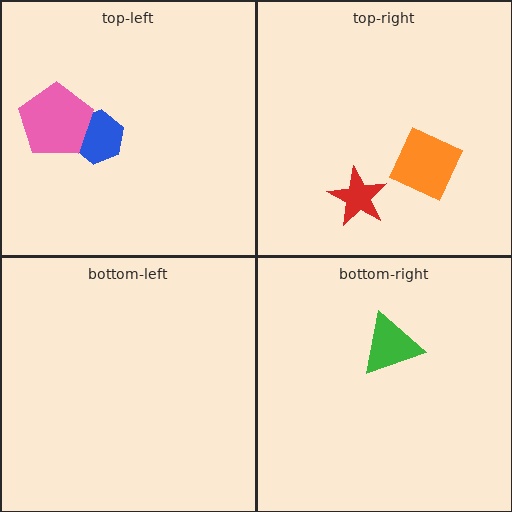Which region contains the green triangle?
The bottom-right region.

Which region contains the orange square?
The top-right region.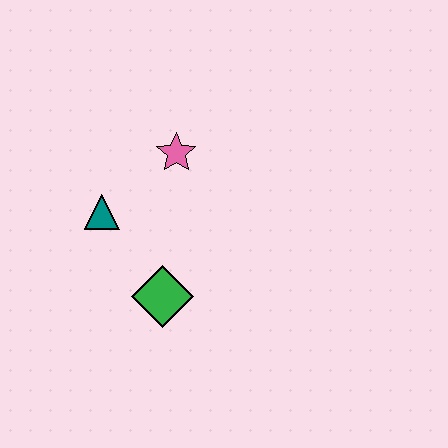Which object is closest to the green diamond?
The teal triangle is closest to the green diamond.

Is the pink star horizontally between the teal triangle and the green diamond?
No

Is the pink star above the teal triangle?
Yes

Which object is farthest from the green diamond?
The pink star is farthest from the green diamond.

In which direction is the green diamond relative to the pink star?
The green diamond is below the pink star.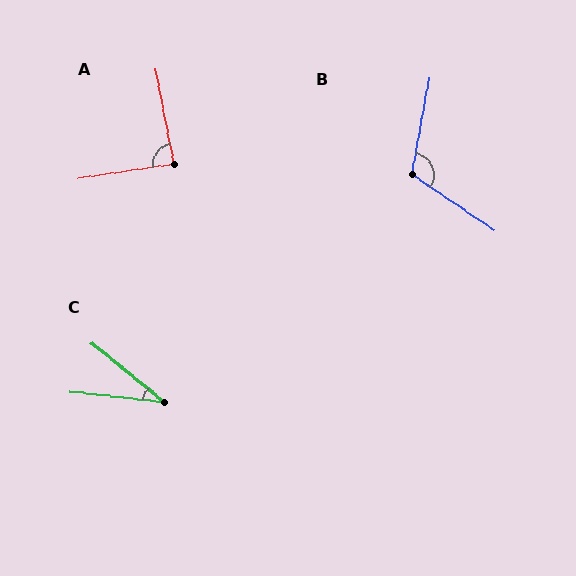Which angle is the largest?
B, at approximately 114 degrees.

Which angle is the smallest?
C, at approximately 33 degrees.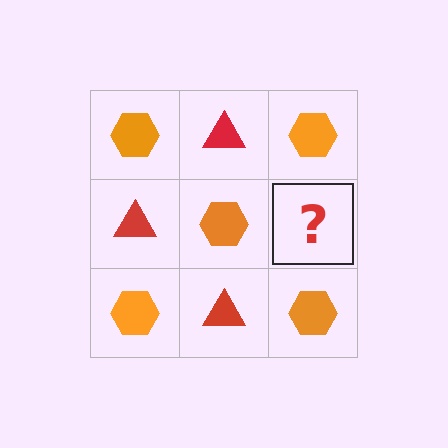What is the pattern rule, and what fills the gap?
The rule is that it alternates orange hexagon and red triangle in a checkerboard pattern. The gap should be filled with a red triangle.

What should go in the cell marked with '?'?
The missing cell should contain a red triangle.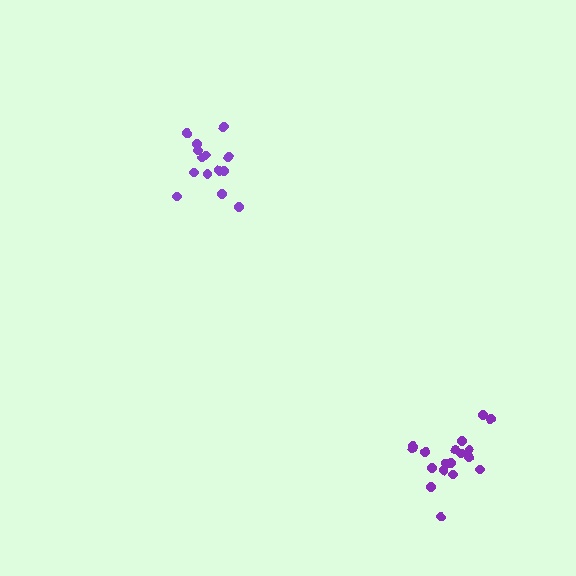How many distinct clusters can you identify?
There are 2 distinct clusters.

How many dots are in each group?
Group 1: 14 dots, Group 2: 18 dots (32 total).